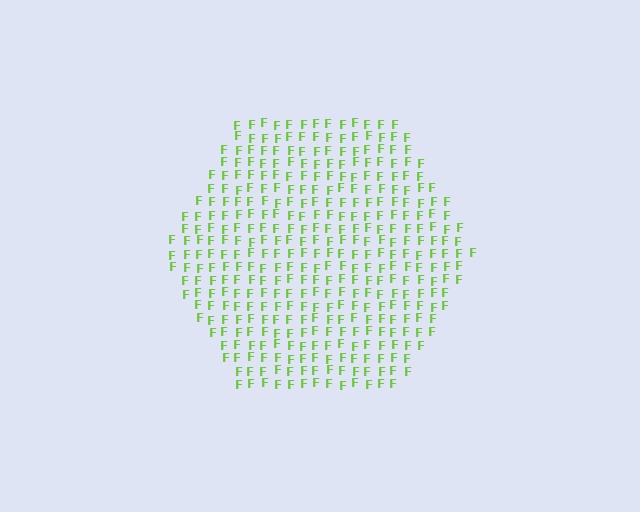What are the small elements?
The small elements are letter F's.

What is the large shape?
The large shape is a hexagon.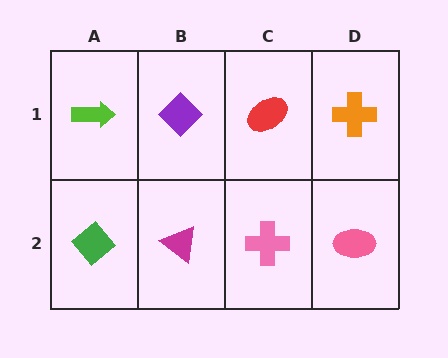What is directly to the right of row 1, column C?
An orange cross.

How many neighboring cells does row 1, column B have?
3.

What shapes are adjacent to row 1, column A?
A green diamond (row 2, column A), a purple diamond (row 1, column B).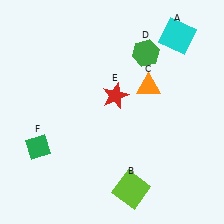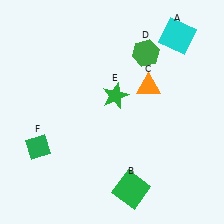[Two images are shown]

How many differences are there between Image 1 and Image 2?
There are 2 differences between the two images.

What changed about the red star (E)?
In Image 1, E is red. In Image 2, it changed to green.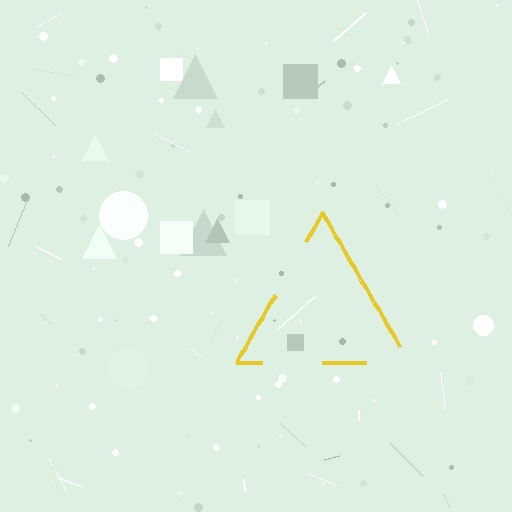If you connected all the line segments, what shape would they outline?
They would outline a triangle.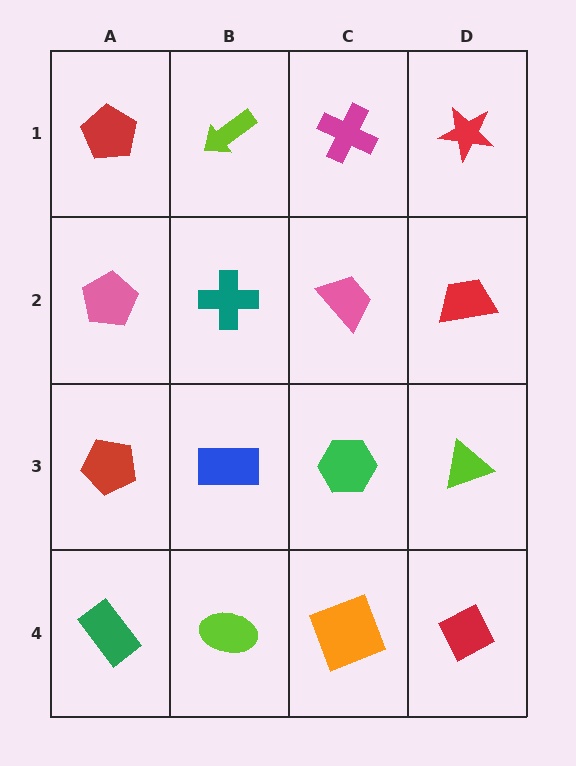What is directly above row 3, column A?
A pink pentagon.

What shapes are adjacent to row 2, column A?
A red pentagon (row 1, column A), a red pentagon (row 3, column A), a teal cross (row 2, column B).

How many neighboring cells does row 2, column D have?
3.